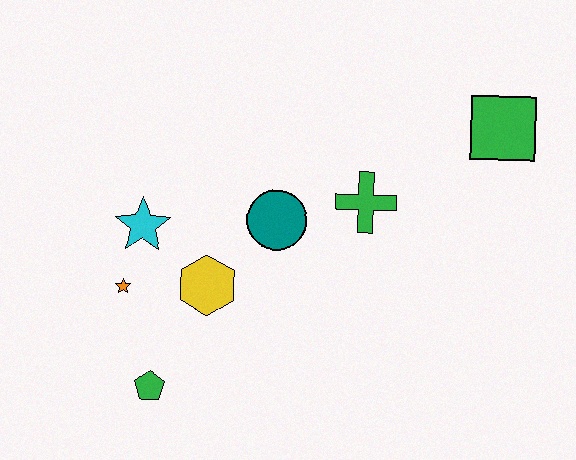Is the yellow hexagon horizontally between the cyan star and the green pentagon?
No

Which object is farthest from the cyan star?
The green square is farthest from the cyan star.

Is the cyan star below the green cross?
Yes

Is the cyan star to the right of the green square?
No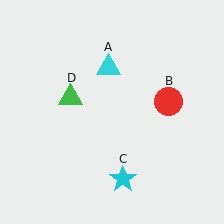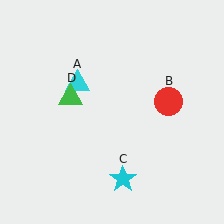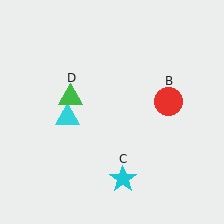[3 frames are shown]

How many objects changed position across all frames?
1 object changed position: cyan triangle (object A).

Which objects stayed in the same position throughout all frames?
Red circle (object B) and cyan star (object C) and green triangle (object D) remained stationary.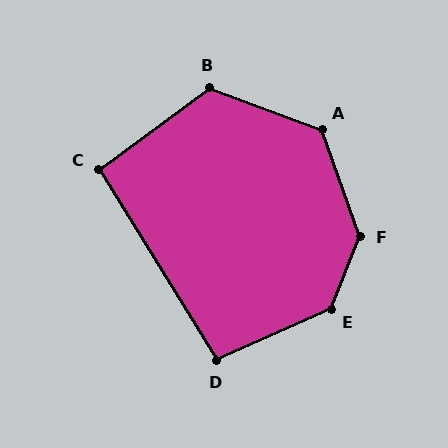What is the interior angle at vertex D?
Approximately 98 degrees (obtuse).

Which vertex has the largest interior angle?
F, at approximately 139 degrees.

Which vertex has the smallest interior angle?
C, at approximately 95 degrees.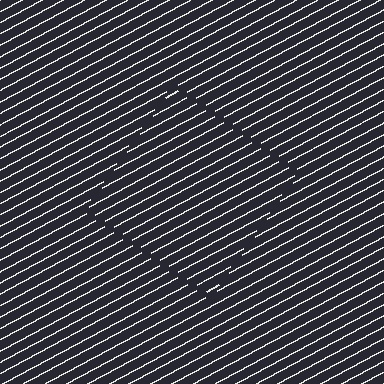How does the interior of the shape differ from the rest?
The interior of the shape contains the same grating, shifted by half a period — the contour is defined by the phase discontinuity where line-ends from the inner and outer gratings abut.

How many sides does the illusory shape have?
4 sides — the line-ends trace a square.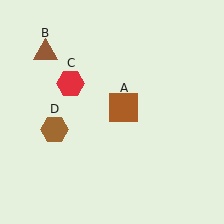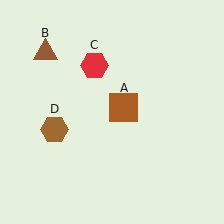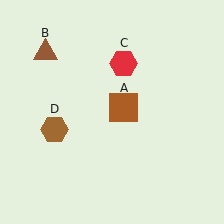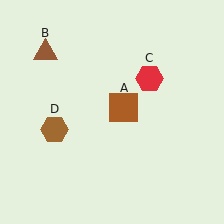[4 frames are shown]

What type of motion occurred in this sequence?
The red hexagon (object C) rotated clockwise around the center of the scene.